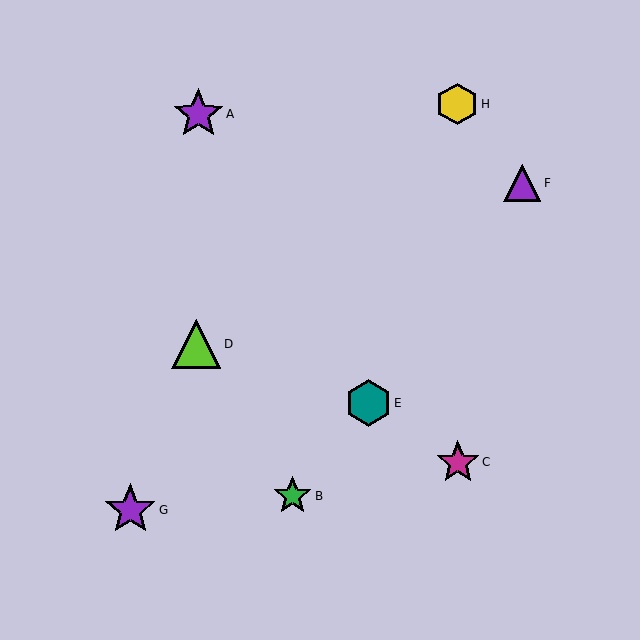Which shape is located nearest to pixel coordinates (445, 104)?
The yellow hexagon (labeled H) at (457, 104) is nearest to that location.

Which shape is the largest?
The purple star (labeled G) is the largest.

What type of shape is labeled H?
Shape H is a yellow hexagon.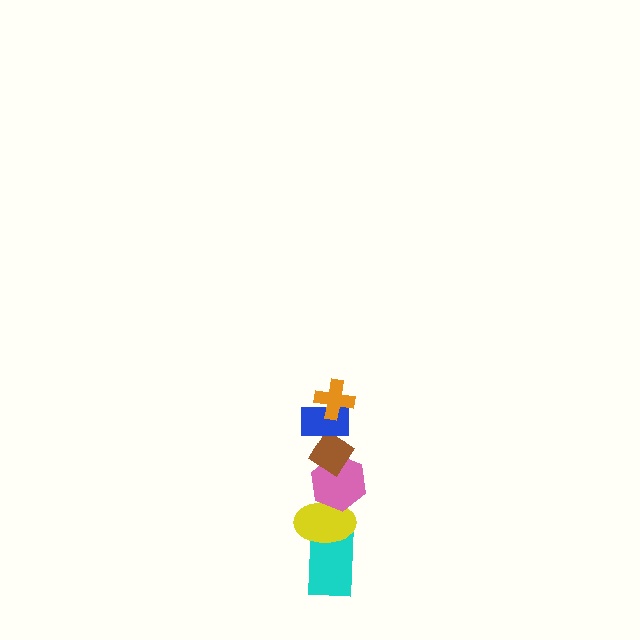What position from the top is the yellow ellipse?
The yellow ellipse is 5th from the top.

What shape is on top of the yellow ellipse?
The pink hexagon is on top of the yellow ellipse.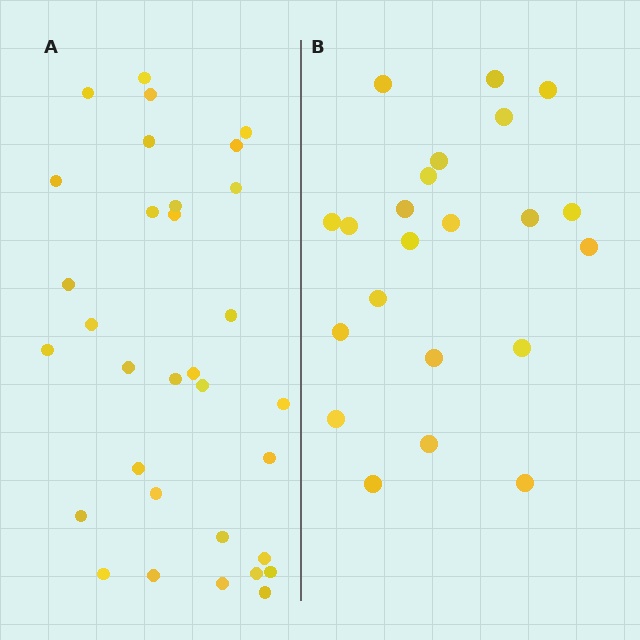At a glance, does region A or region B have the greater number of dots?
Region A (the left region) has more dots.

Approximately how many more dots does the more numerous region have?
Region A has roughly 10 or so more dots than region B.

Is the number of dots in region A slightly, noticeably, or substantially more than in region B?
Region A has substantially more. The ratio is roughly 1.5 to 1.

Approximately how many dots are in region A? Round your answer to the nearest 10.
About 30 dots. (The exact count is 32, which rounds to 30.)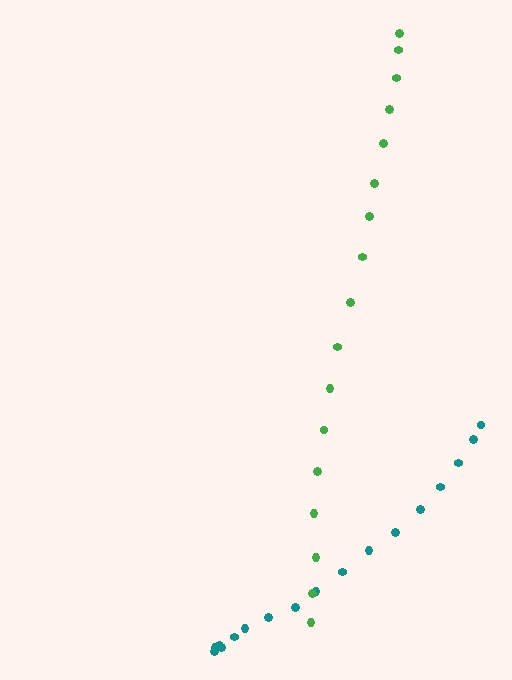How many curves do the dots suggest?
There are 2 distinct paths.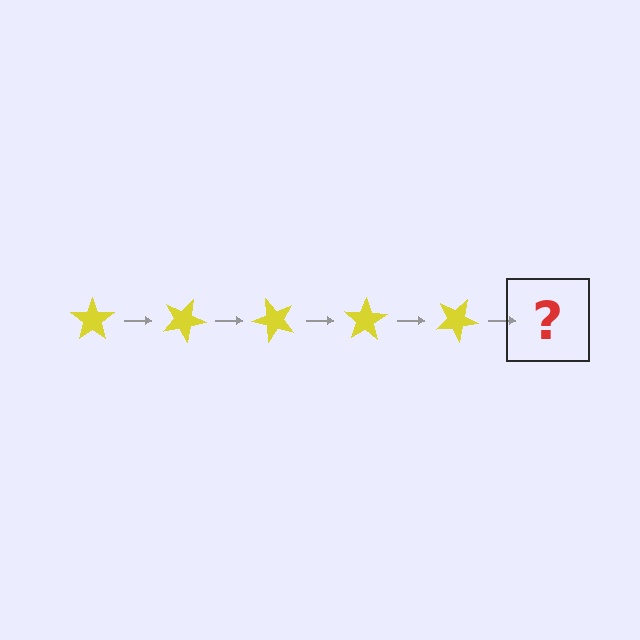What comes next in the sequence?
The next element should be a yellow star rotated 125 degrees.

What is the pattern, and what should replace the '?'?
The pattern is that the star rotates 25 degrees each step. The '?' should be a yellow star rotated 125 degrees.